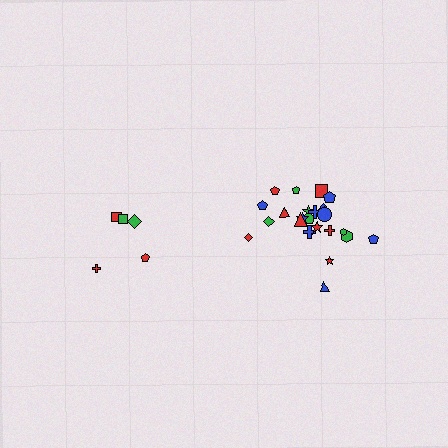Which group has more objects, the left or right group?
The right group.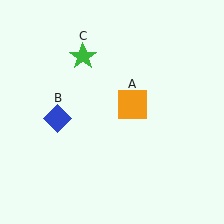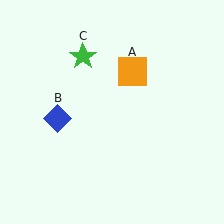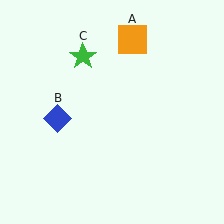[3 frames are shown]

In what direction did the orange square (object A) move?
The orange square (object A) moved up.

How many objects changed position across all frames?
1 object changed position: orange square (object A).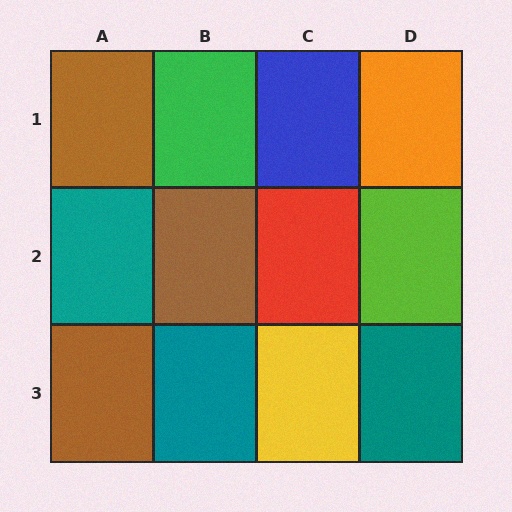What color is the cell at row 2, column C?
Red.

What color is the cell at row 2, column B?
Brown.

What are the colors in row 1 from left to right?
Brown, green, blue, orange.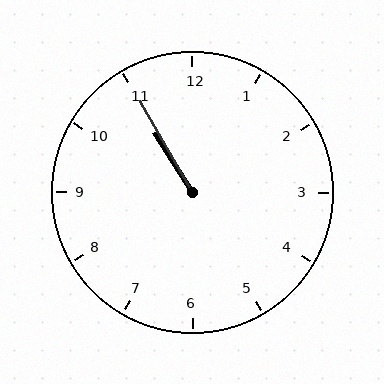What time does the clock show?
10:55.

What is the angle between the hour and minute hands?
Approximately 2 degrees.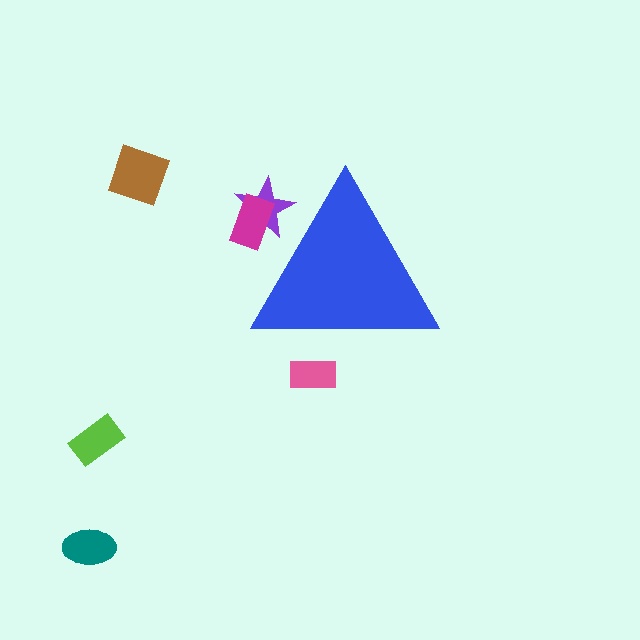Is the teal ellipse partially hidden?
No, the teal ellipse is fully visible.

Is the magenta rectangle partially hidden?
Yes, the magenta rectangle is partially hidden behind the blue triangle.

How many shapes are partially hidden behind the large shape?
3 shapes are partially hidden.